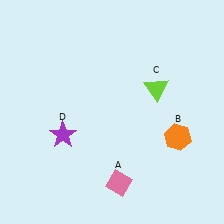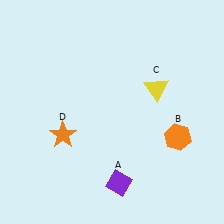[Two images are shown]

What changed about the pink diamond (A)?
In Image 1, A is pink. In Image 2, it changed to purple.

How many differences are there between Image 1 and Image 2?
There are 3 differences between the two images.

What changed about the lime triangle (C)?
In Image 1, C is lime. In Image 2, it changed to yellow.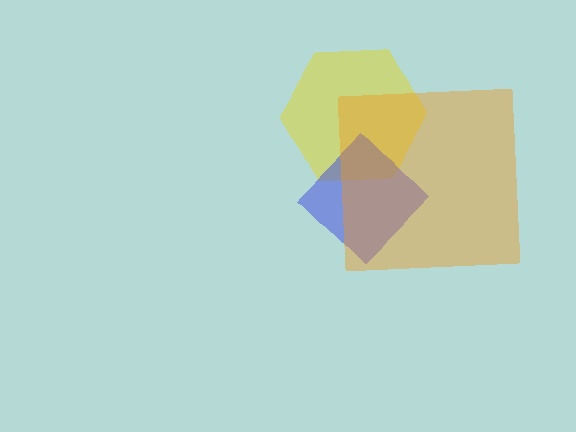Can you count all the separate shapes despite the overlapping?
Yes, there are 3 separate shapes.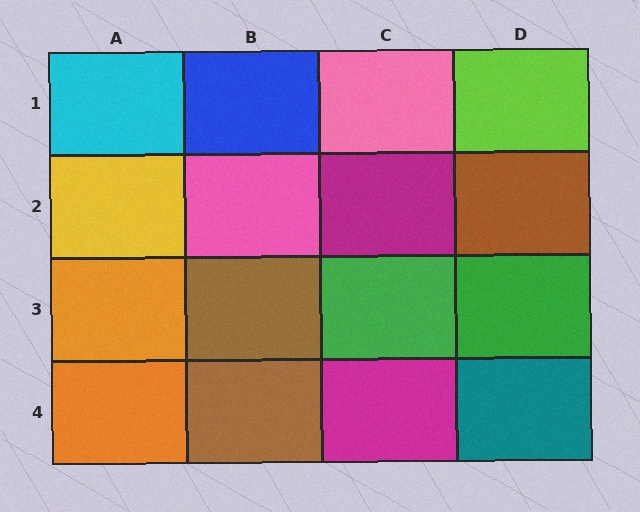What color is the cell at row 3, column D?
Green.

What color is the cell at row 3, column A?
Orange.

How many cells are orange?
2 cells are orange.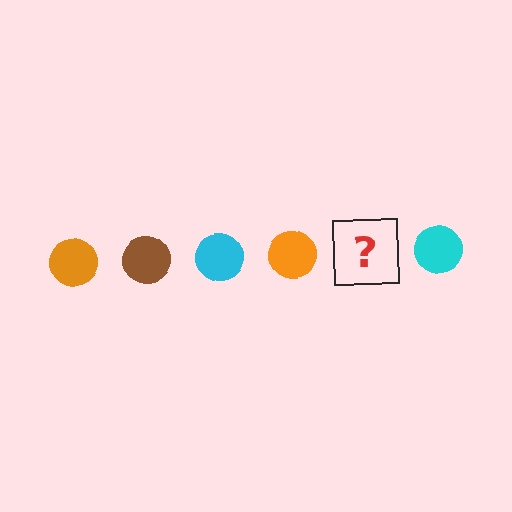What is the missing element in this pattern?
The missing element is a brown circle.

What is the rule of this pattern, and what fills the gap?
The rule is that the pattern cycles through orange, brown, cyan circles. The gap should be filled with a brown circle.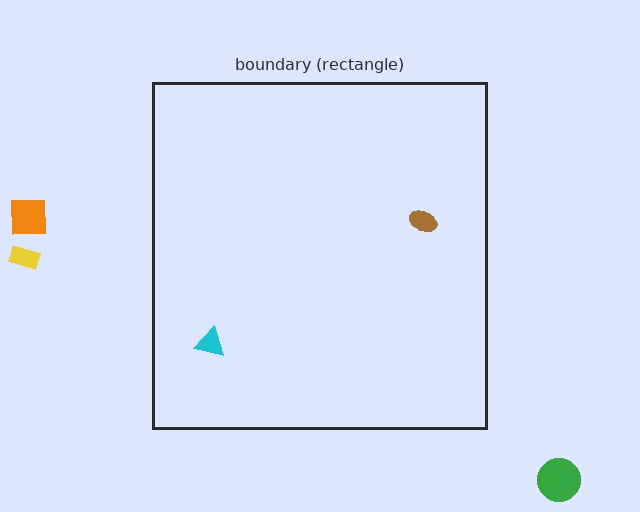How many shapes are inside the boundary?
2 inside, 3 outside.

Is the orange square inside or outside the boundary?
Outside.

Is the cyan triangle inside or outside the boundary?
Inside.